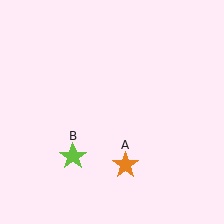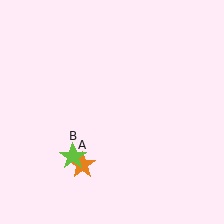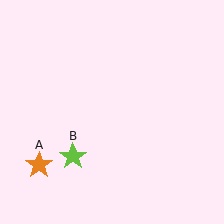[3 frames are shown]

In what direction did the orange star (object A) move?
The orange star (object A) moved left.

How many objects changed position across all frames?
1 object changed position: orange star (object A).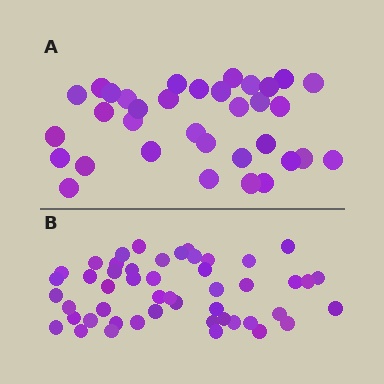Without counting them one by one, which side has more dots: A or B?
Region B (the bottom region) has more dots.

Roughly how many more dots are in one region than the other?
Region B has approximately 15 more dots than region A.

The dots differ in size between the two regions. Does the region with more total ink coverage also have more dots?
No. Region A has more total ink coverage because its dots are larger, but region B actually contains more individual dots. Total area can be misleading — the number of items is what matters here.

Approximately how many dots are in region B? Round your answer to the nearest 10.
About 50 dots. (The exact count is 49, which rounds to 50.)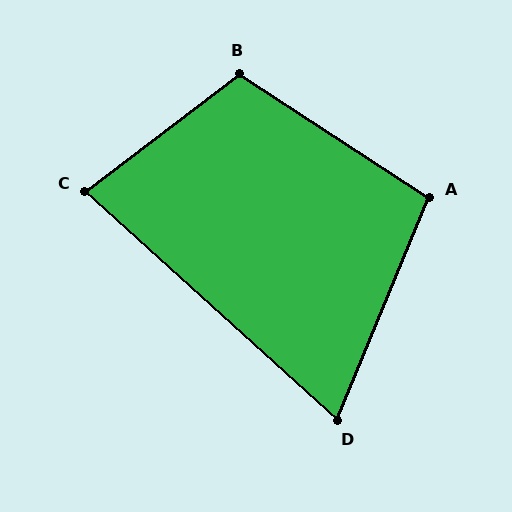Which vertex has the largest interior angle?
B, at approximately 110 degrees.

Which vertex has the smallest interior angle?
D, at approximately 70 degrees.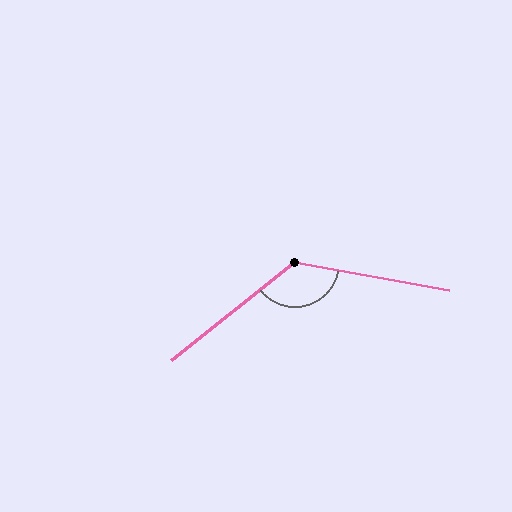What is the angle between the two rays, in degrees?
Approximately 131 degrees.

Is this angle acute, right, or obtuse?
It is obtuse.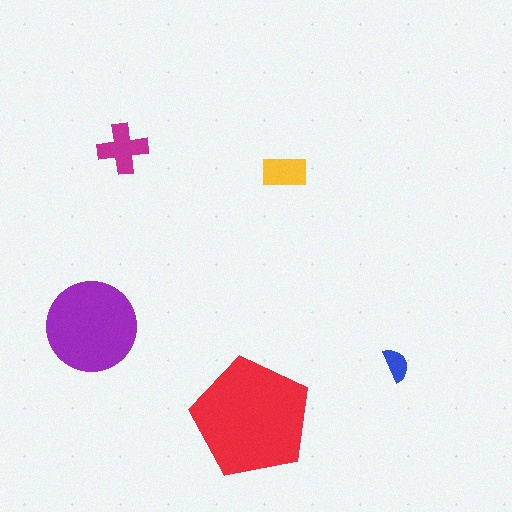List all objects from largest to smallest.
The red pentagon, the purple circle, the magenta cross, the yellow rectangle, the blue semicircle.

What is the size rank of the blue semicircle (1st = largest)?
5th.